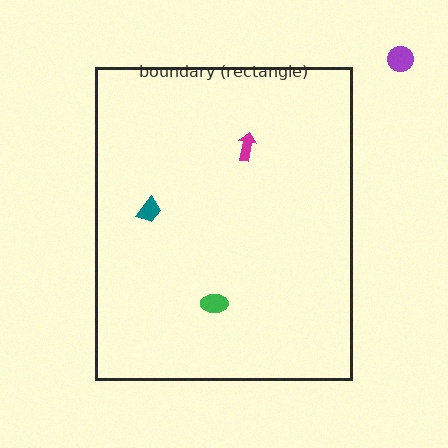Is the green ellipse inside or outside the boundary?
Inside.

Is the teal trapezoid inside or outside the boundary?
Inside.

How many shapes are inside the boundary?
3 inside, 1 outside.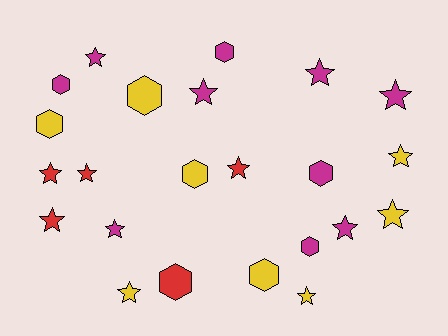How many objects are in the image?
There are 23 objects.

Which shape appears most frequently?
Star, with 14 objects.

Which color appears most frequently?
Magenta, with 10 objects.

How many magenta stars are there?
There are 6 magenta stars.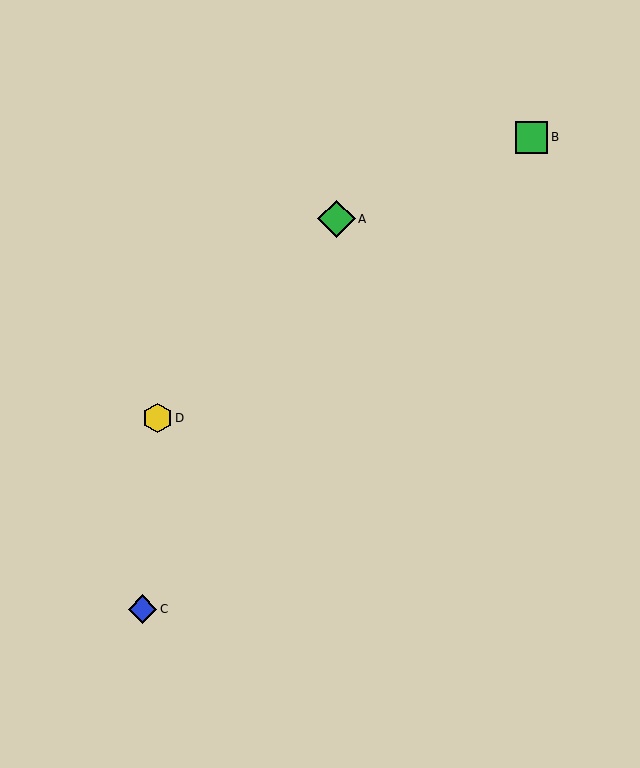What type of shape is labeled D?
Shape D is a yellow hexagon.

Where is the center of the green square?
The center of the green square is at (531, 137).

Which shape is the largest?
The green diamond (labeled A) is the largest.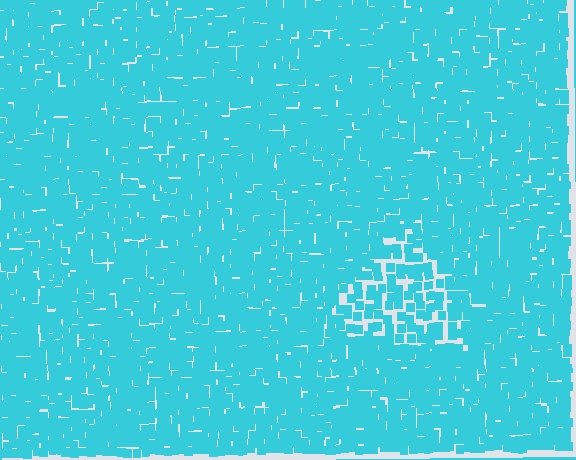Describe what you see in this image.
The image contains small cyan elements arranged at two different densities. A triangle-shaped region is visible where the elements are less densely packed than the surrounding area.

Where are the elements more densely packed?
The elements are more densely packed outside the triangle boundary.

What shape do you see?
I see a triangle.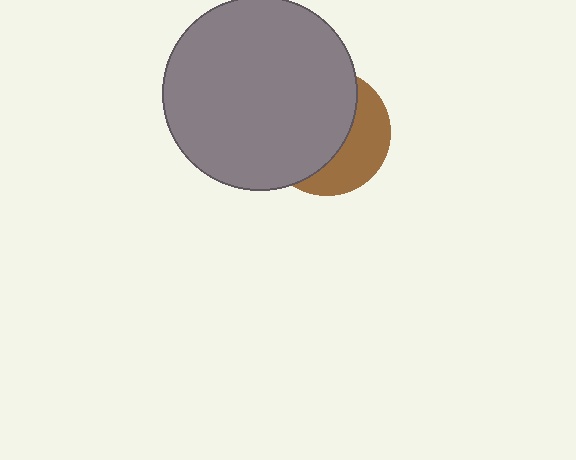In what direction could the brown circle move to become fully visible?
The brown circle could move right. That would shift it out from behind the gray circle entirely.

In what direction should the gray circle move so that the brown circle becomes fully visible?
The gray circle should move left. That is the shortest direction to clear the overlap and leave the brown circle fully visible.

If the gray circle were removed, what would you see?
You would see the complete brown circle.